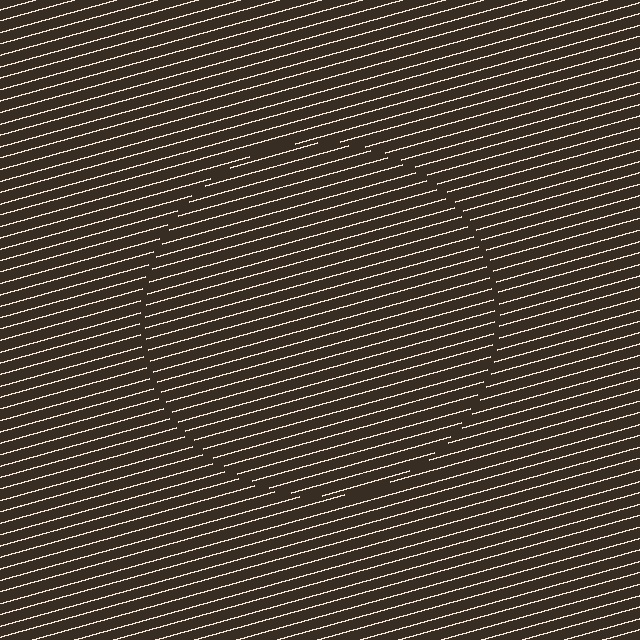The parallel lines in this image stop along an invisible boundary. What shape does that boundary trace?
An illusory circle. The interior of the shape contains the same grating, shifted by half a period — the contour is defined by the phase discontinuity where line-ends from the inner and outer gratings abut.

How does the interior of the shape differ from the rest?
The interior of the shape contains the same grating, shifted by half a period — the contour is defined by the phase discontinuity where line-ends from the inner and outer gratings abut.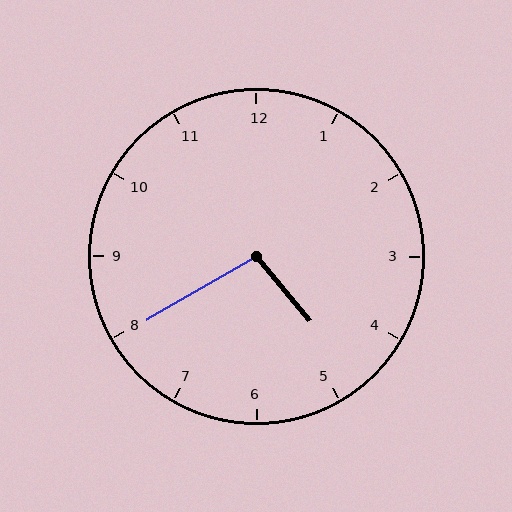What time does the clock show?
4:40.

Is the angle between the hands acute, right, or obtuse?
It is obtuse.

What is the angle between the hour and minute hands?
Approximately 100 degrees.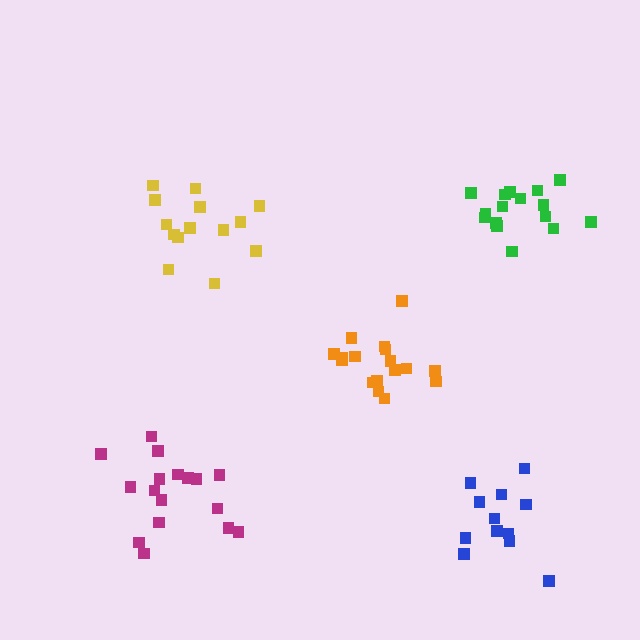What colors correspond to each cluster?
The clusters are colored: blue, yellow, orange, magenta, green.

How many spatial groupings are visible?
There are 5 spatial groupings.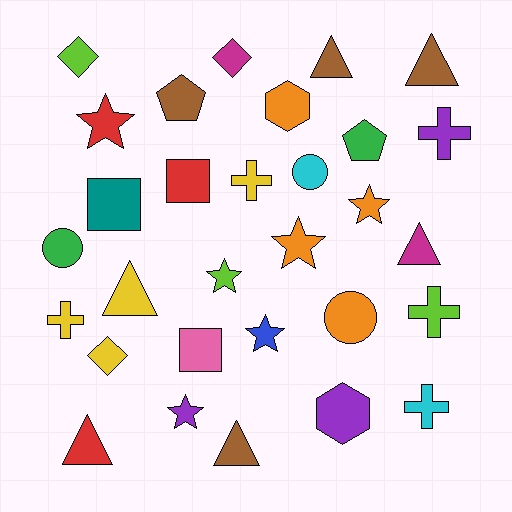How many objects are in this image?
There are 30 objects.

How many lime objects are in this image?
There are 3 lime objects.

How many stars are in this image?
There are 6 stars.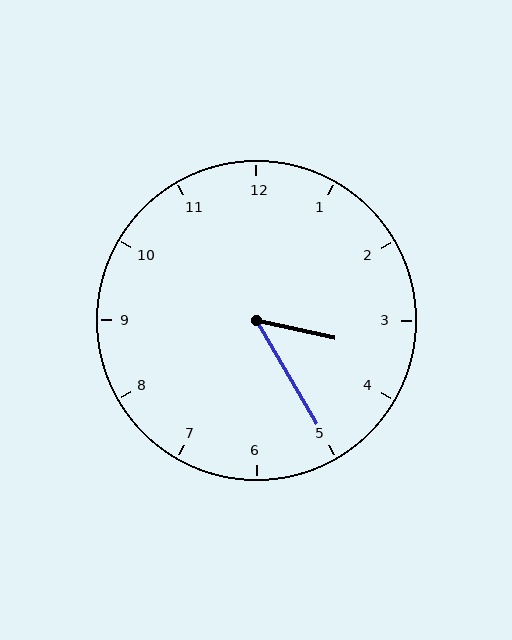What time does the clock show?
3:25.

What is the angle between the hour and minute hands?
Approximately 48 degrees.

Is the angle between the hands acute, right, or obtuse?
It is acute.